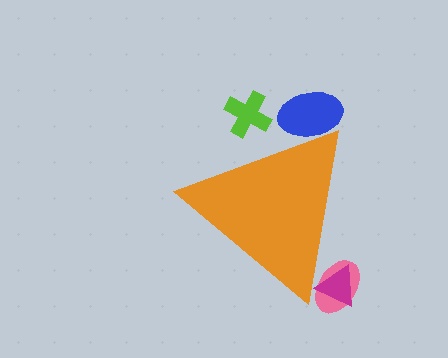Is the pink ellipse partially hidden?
Yes, the pink ellipse is partially hidden behind the orange triangle.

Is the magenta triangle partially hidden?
Yes, the magenta triangle is partially hidden behind the orange triangle.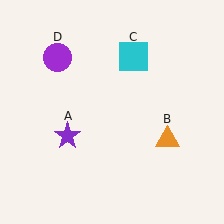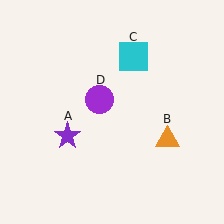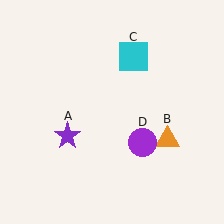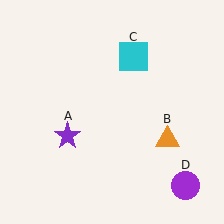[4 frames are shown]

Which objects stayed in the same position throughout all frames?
Purple star (object A) and orange triangle (object B) and cyan square (object C) remained stationary.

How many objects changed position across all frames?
1 object changed position: purple circle (object D).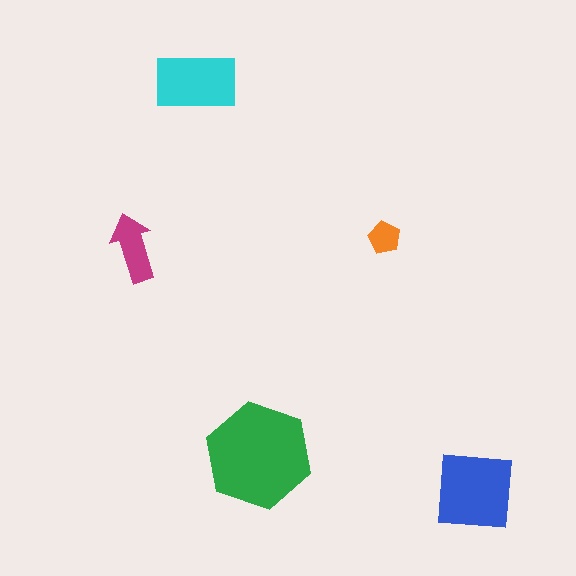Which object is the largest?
The green hexagon.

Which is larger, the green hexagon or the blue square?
The green hexagon.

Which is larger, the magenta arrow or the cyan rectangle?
The cyan rectangle.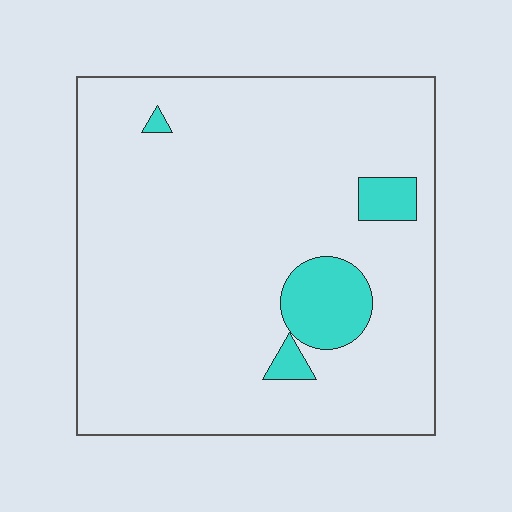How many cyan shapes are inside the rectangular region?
4.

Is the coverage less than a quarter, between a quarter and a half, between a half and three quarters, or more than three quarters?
Less than a quarter.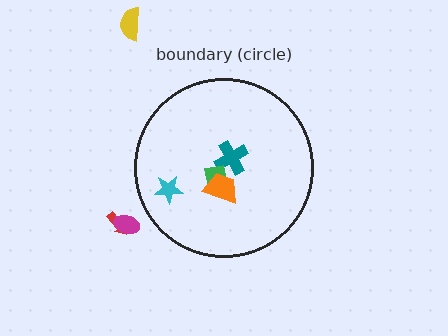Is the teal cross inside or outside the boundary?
Inside.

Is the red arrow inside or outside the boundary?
Outside.